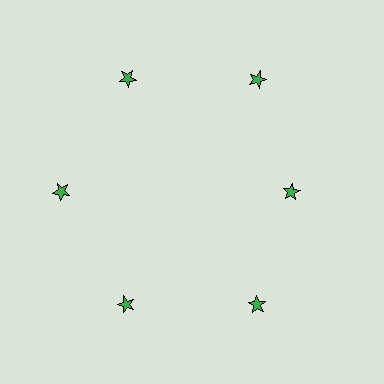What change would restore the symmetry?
The symmetry would be restored by moving it outward, back onto the ring so that all 6 stars sit at equal angles and equal distance from the center.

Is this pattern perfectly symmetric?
No. The 6 green stars are arranged in a ring, but one element near the 3 o'clock position is pulled inward toward the center, breaking the 6-fold rotational symmetry.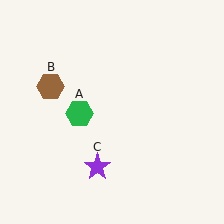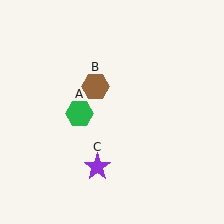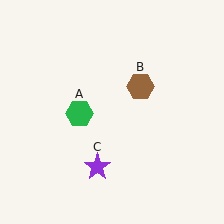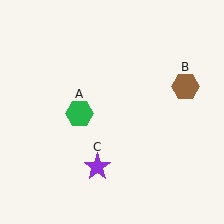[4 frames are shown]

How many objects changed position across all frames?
1 object changed position: brown hexagon (object B).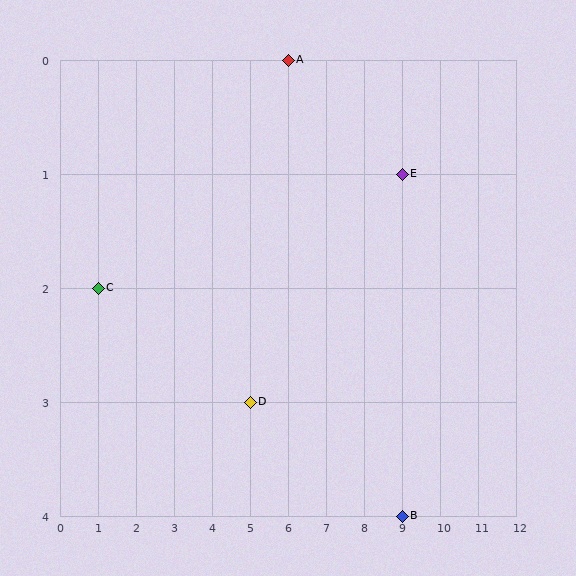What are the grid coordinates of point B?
Point B is at grid coordinates (9, 4).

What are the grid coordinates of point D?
Point D is at grid coordinates (5, 3).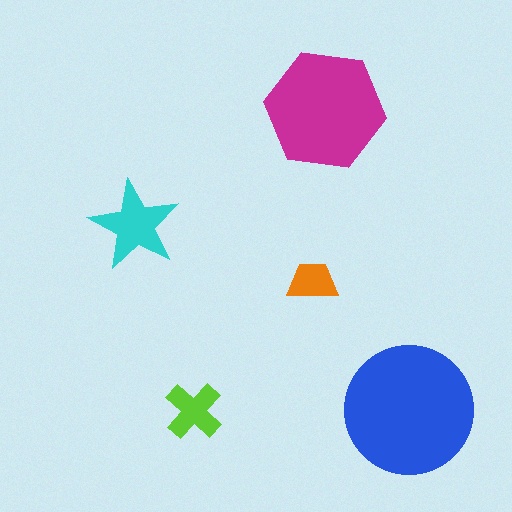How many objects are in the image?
There are 5 objects in the image.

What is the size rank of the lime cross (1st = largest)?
4th.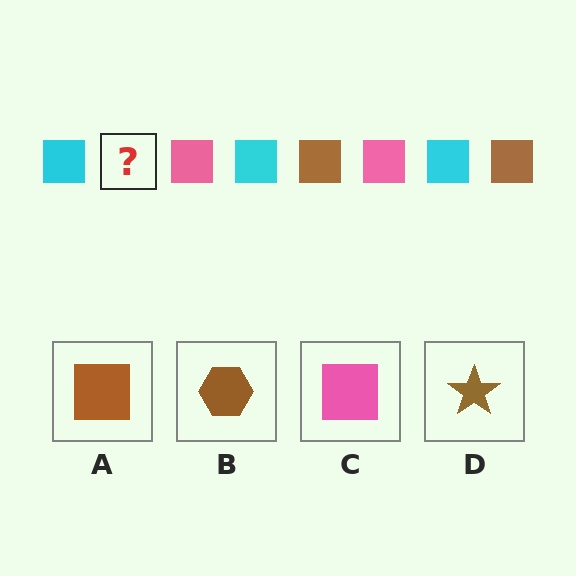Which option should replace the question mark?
Option A.